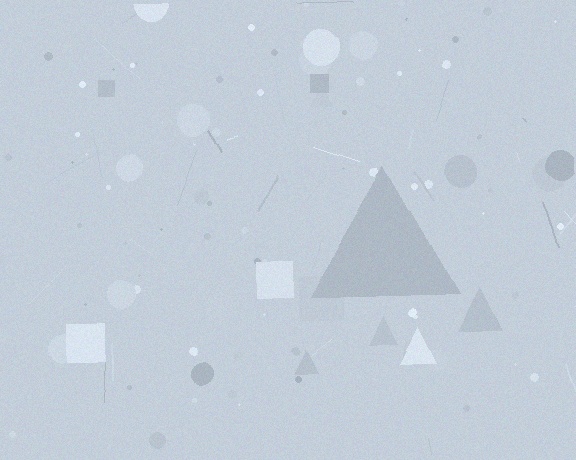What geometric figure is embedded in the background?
A triangle is embedded in the background.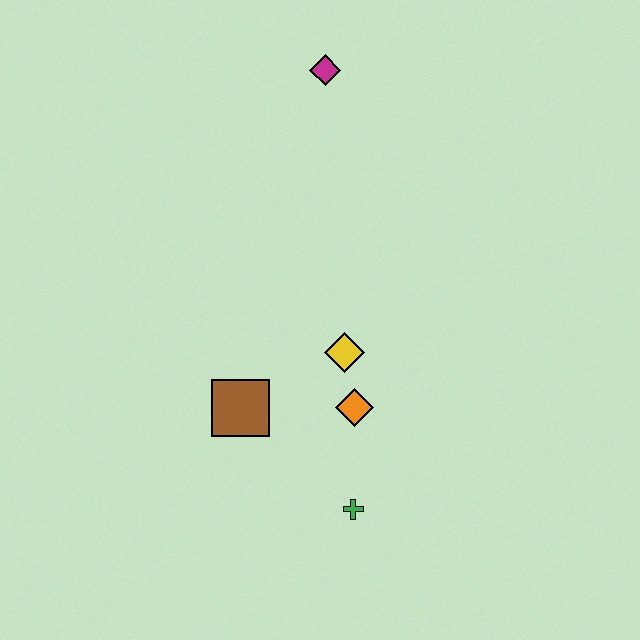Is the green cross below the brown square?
Yes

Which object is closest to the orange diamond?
The yellow diamond is closest to the orange diamond.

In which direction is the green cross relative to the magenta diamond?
The green cross is below the magenta diamond.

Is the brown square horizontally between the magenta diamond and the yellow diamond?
No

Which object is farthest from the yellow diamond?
The magenta diamond is farthest from the yellow diamond.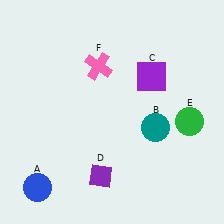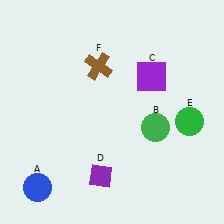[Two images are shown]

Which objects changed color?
B changed from teal to green. F changed from pink to brown.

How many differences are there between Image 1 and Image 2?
There are 2 differences between the two images.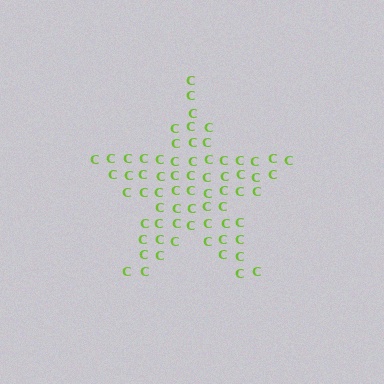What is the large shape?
The large shape is a star.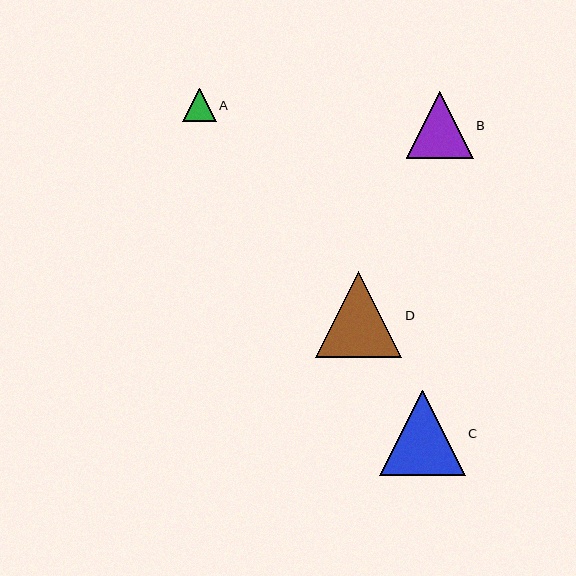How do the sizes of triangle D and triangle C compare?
Triangle D and triangle C are approximately the same size.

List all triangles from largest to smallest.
From largest to smallest: D, C, B, A.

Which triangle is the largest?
Triangle D is the largest with a size of approximately 86 pixels.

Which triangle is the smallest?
Triangle A is the smallest with a size of approximately 33 pixels.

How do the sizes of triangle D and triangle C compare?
Triangle D and triangle C are approximately the same size.